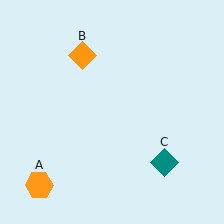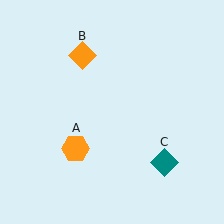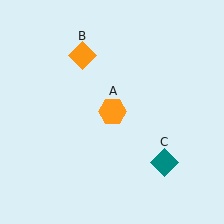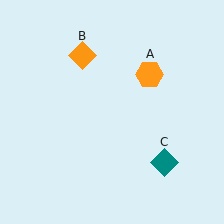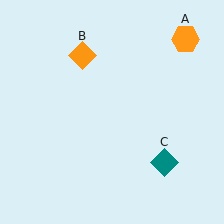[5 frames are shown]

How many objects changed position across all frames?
1 object changed position: orange hexagon (object A).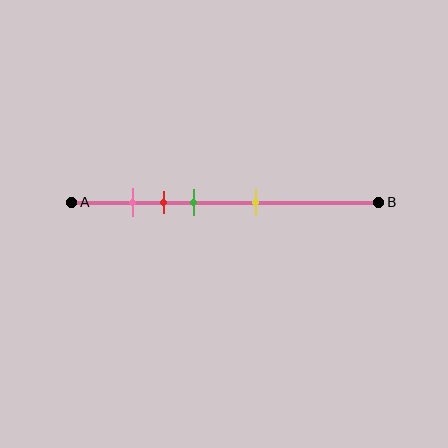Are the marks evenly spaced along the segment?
No, the marks are not evenly spaced.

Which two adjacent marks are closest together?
The pink and red marks are the closest adjacent pair.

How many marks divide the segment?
There are 4 marks dividing the segment.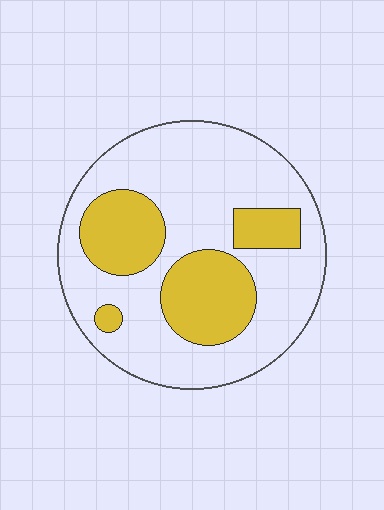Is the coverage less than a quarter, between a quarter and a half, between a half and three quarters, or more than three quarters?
Between a quarter and a half.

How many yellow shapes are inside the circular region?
4.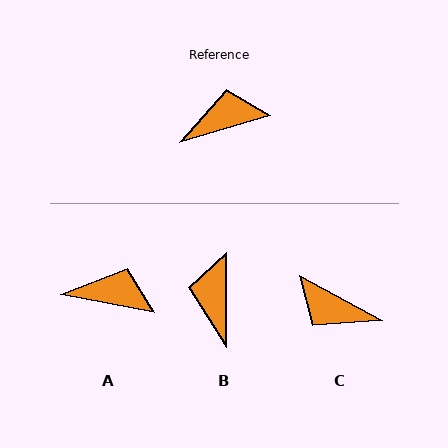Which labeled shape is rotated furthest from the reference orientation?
C, about 135 degrees away.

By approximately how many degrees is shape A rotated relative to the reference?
Approximately 27 degrees clockwise.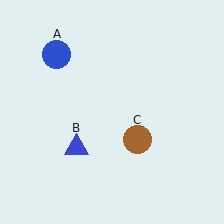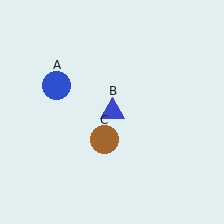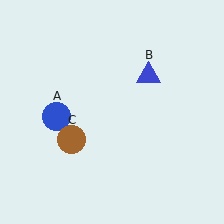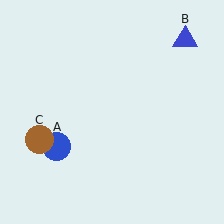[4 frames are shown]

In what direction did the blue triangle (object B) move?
The blue triangle (object B) moved up and to the right.